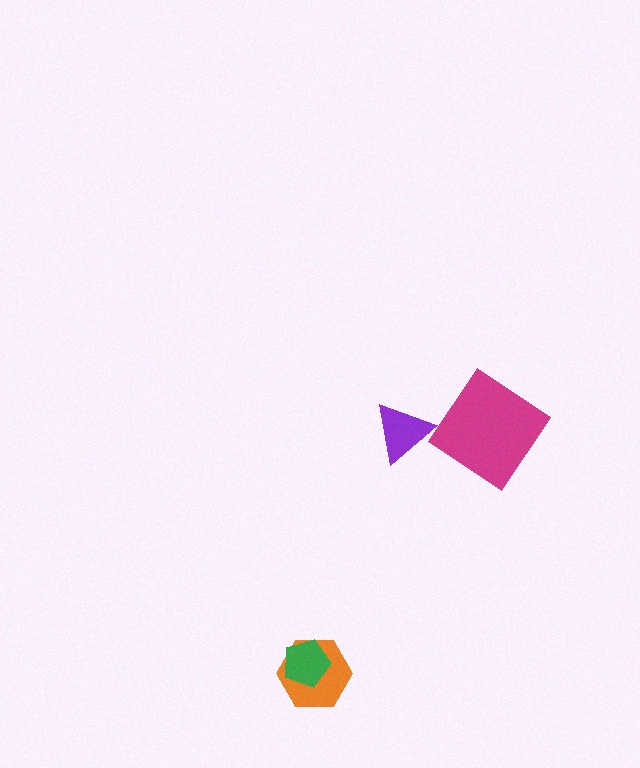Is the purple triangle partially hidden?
No, no other shape covers it.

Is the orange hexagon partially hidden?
Yes, it is partially covered by another shape.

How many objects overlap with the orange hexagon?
1 object overlaps with the orange hexagon.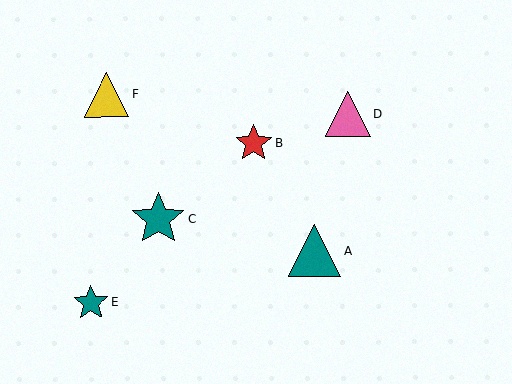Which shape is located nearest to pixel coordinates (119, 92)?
The yellow triangle (labeled F) at (107, 95) is nearest to that location.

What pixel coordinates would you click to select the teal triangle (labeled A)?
Click at (315, 250) to select the teal triangle A.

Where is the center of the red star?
The center of the red star is at (254, 143).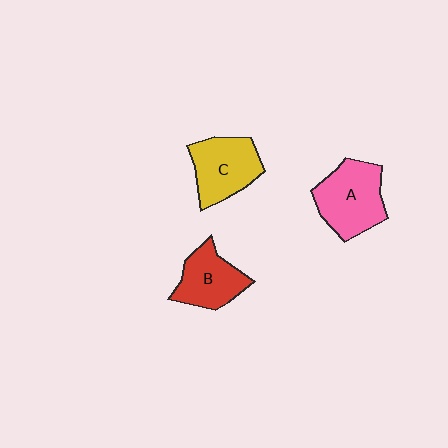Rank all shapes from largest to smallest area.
From largest to smallest: A (pink), C (yellow), B (red).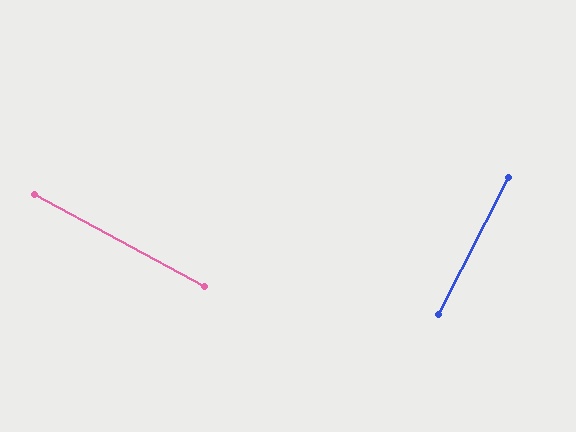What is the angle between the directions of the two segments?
Approximately 89 degrees.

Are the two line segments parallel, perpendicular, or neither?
Perpendicular — they meet at approximately 89°.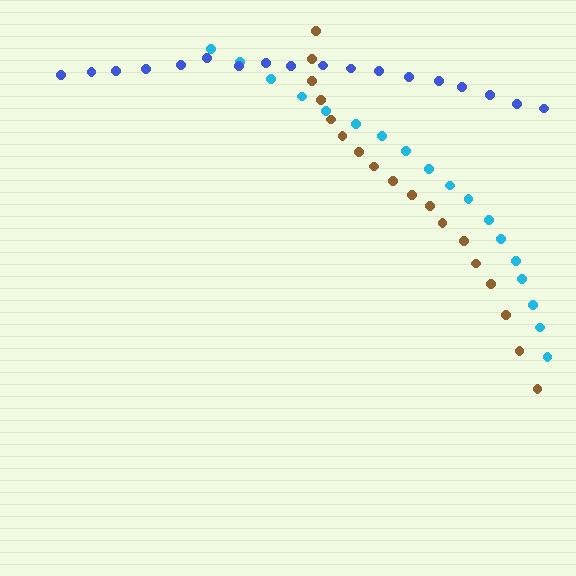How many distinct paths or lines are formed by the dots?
There are 3 distinct paths.